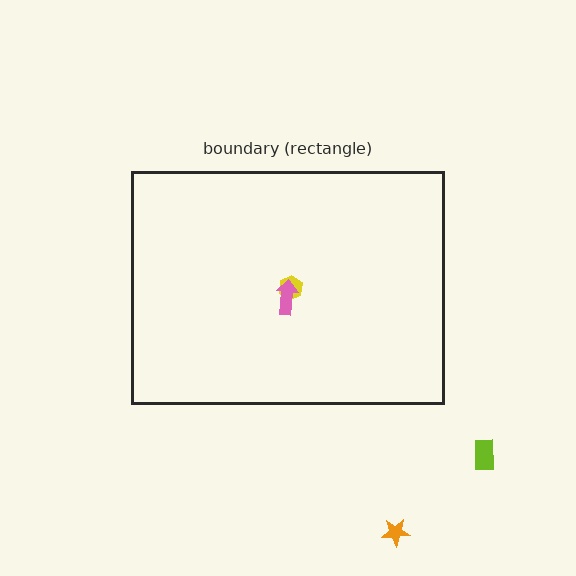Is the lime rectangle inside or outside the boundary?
Outside.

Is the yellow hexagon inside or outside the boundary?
Inside.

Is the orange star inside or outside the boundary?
Outside.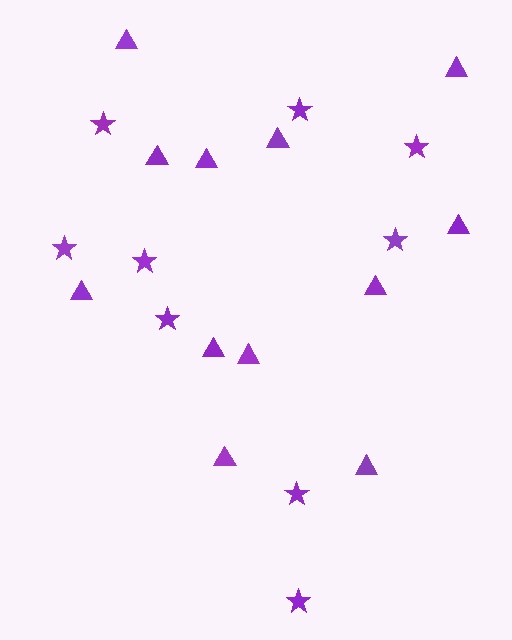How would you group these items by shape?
There are 2 groups: one group of triangles (12) and one group of stars (9).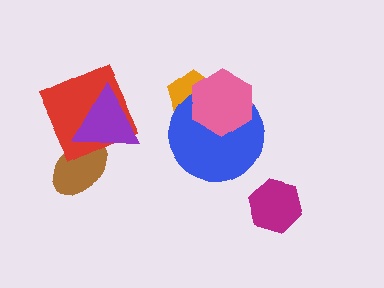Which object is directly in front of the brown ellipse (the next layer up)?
The red square is directly in front of the brown ellipse.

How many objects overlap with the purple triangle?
2 objects overlap with the purple triangle.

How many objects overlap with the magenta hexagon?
0 objects overlap with the magenta hexagon.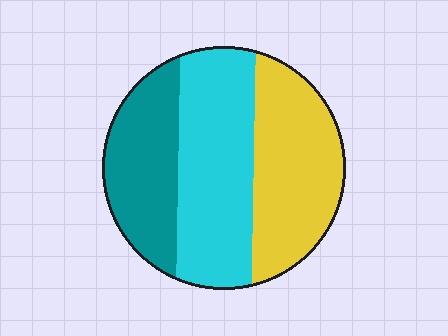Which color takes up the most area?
Cyan, at roughly 40%.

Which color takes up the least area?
Teal, at roughly 25%.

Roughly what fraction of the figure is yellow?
Yellow takes up about one third (1/3) of the figure.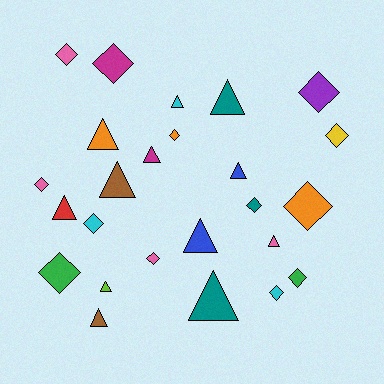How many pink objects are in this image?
There are 4 pink objects.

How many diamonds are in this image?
There are 13 diamonds.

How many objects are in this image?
There are 25 objects.